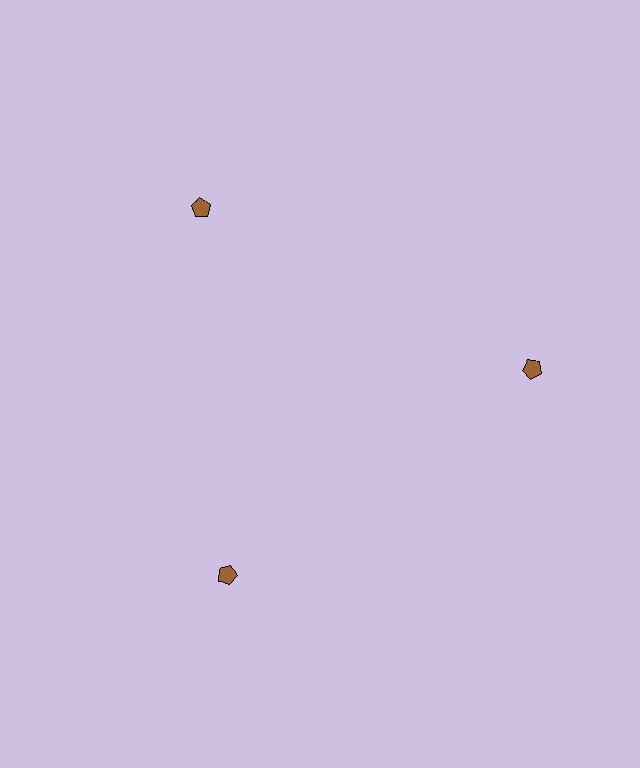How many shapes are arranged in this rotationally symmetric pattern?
There are 3 shapes, arranged in 3 groups of 1.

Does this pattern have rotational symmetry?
Yes, this pattern has 3-fold rotational symmetry. It looks the same after rotating 120 degrees around the center.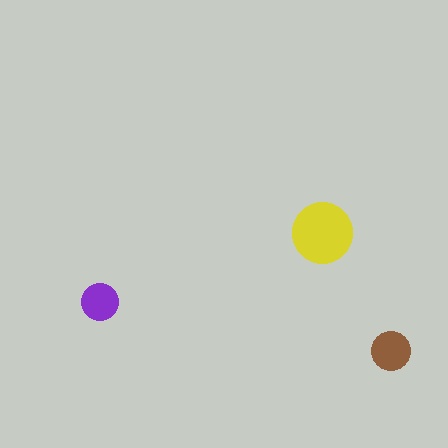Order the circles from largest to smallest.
the yellow one, the brown one, the purple one.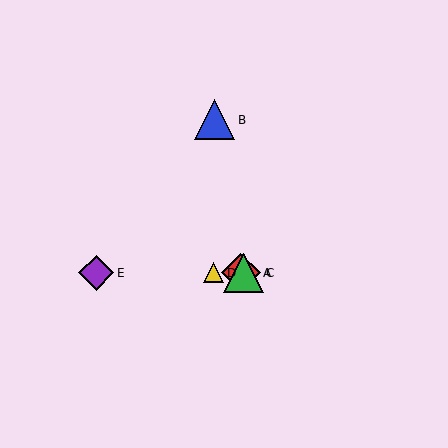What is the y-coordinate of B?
Object B is at y≈120.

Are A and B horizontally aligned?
No, A is at y≈273 and B is at y≈120.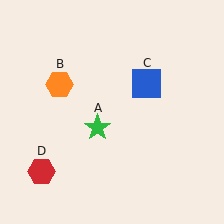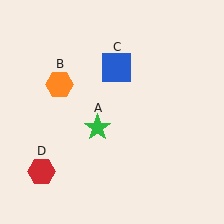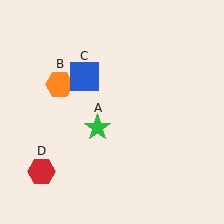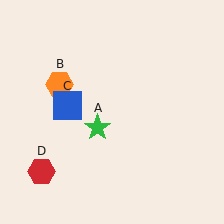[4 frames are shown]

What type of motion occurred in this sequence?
The blue square (object C) rotated counterclockwise around the center of the scene.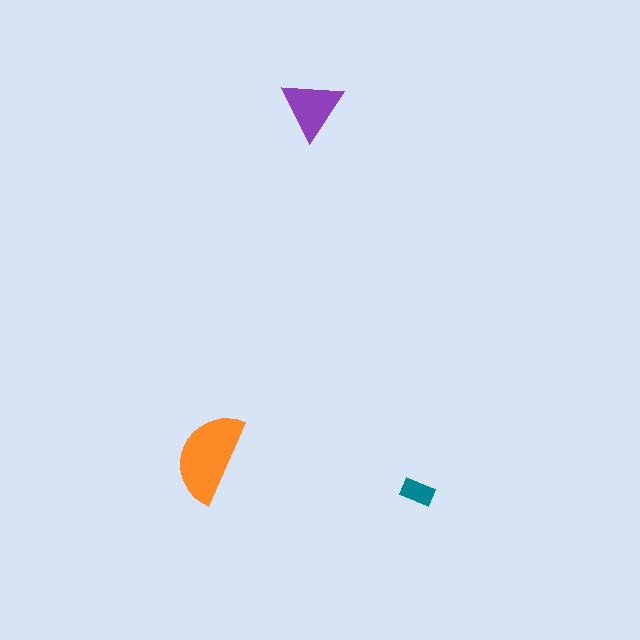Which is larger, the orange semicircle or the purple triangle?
The orange semicircle.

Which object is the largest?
The orange semicircle.